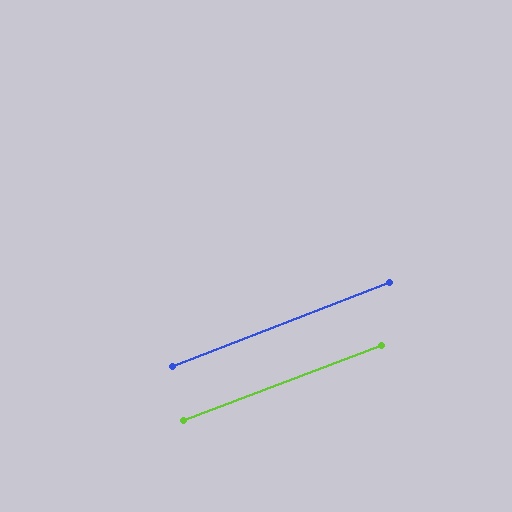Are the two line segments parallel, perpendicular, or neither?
Parallel — their directions differ by only 0.2°.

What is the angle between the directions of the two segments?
Approximately 0 degrees.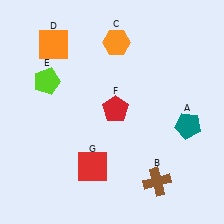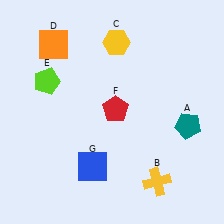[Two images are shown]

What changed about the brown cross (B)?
In Image 1, B is brown. In Image 2, it changed to yellow.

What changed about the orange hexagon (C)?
In Image 1, C is orange. In Image 2, it changed to yellow.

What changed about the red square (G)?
In Image 1, G is red. In Image 2, it changed to blue.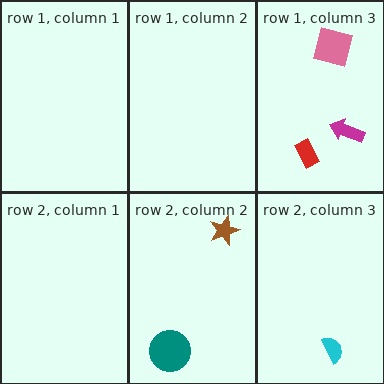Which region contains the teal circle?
The row 2, column 2 region.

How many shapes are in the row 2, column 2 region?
2.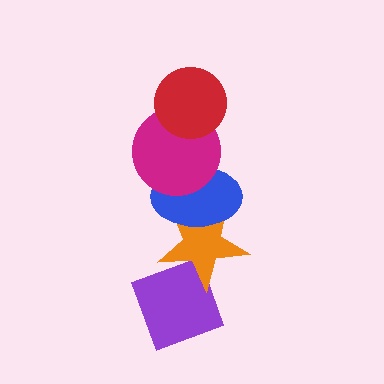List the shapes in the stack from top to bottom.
From top to bottom: the red circle, the magenta circle, the blue ellipse, the orange star, the purple diamond.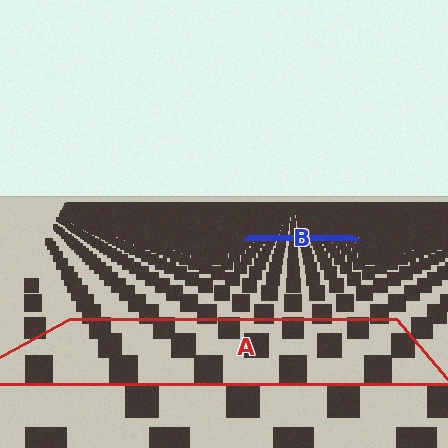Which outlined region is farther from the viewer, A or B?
Region B is farther from the viewer — the texture elements inside it appear smaller and more densely packed.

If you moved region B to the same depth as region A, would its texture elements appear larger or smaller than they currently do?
They would appear larger. At a closer depth, the same texture elements are projected at a bigger on-screen size.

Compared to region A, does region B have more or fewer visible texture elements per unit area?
Region B has more texture elements per unit area — they are packed more densely because it is farther away.